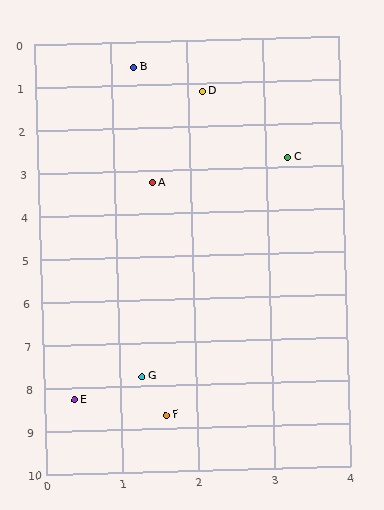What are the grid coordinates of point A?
Point A is at approximately (1.5, 3.3).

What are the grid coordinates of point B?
Point B is at approximately (1.3, 0.6).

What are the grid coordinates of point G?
Point G is at approximately (1.3, 7.8).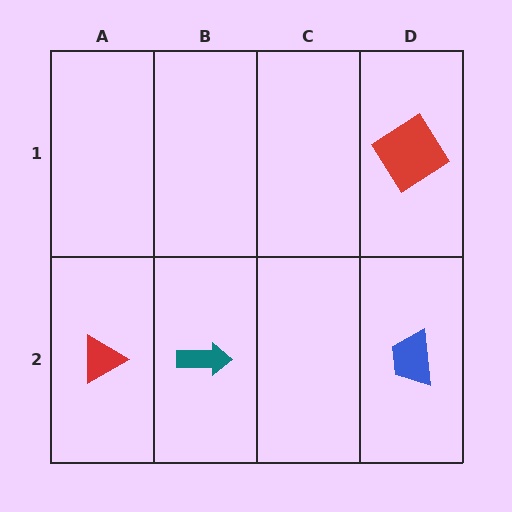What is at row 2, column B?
A teal arrow.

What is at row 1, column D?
A red diamond.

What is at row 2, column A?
A red triangle.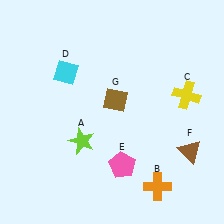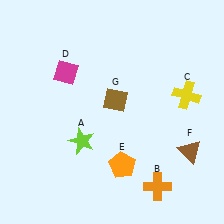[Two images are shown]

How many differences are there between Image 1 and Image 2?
There are 2 differences between the two images.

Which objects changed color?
D changed from cyan to magenta. E changed from pink to orange.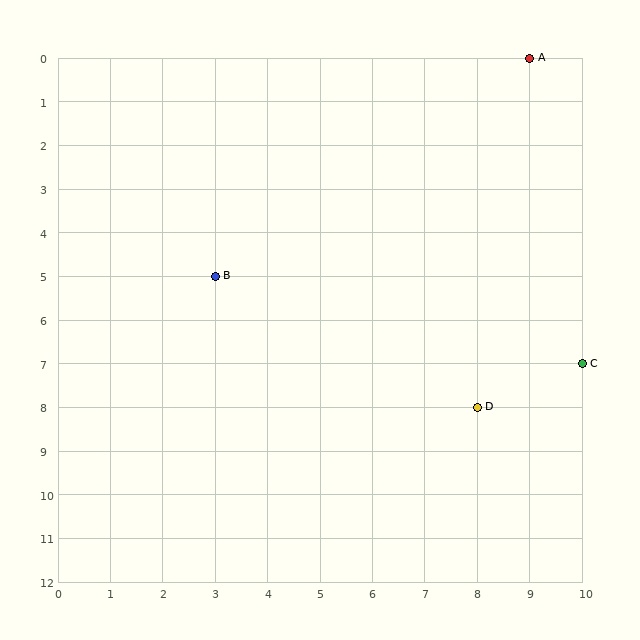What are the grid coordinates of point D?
Point D is at grid coordinates (8, 8).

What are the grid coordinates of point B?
Point B is at grid coordinates (3, 5).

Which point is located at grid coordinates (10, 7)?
Point C is at (10, 7).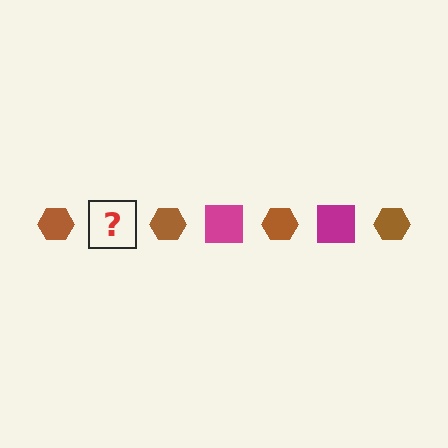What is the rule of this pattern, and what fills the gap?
The rule is that the pattern alternates between brown hexagon and magenta square. The gap should be filled with a magenta square.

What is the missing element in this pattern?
The missing element is a magenta square.